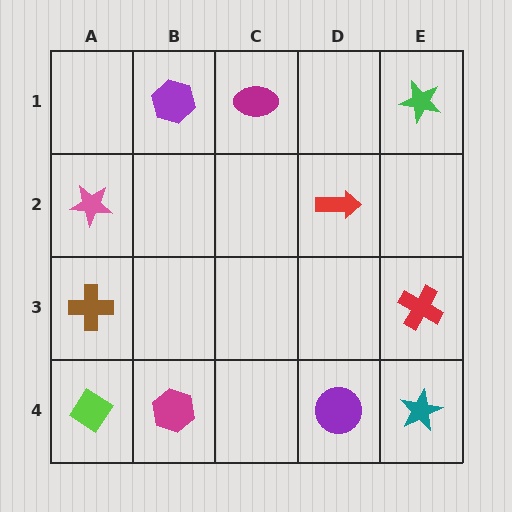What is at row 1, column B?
A purple hexagon.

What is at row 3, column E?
A red cross.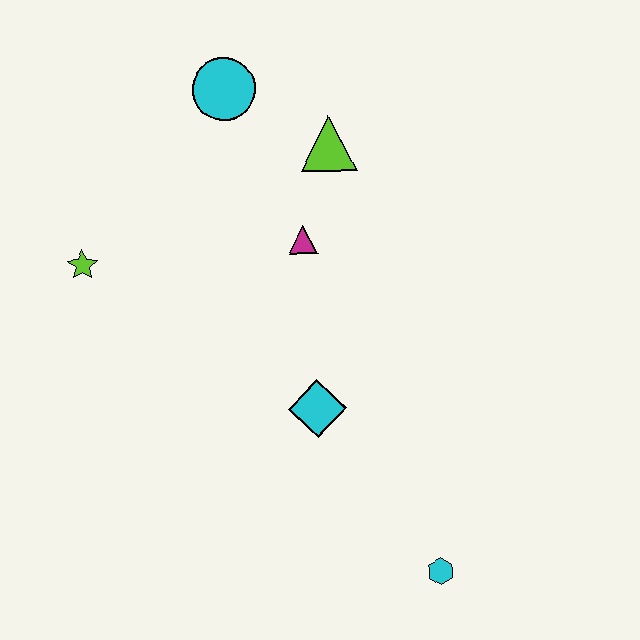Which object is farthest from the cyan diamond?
The cyan circle is farthest from the cyan diamond.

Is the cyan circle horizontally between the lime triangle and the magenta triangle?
No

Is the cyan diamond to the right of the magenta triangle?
Yes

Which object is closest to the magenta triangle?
The lime triangle is closest to the magenta triangle.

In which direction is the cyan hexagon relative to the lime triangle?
The cyan hexagon is below the lime triangle.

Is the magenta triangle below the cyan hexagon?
No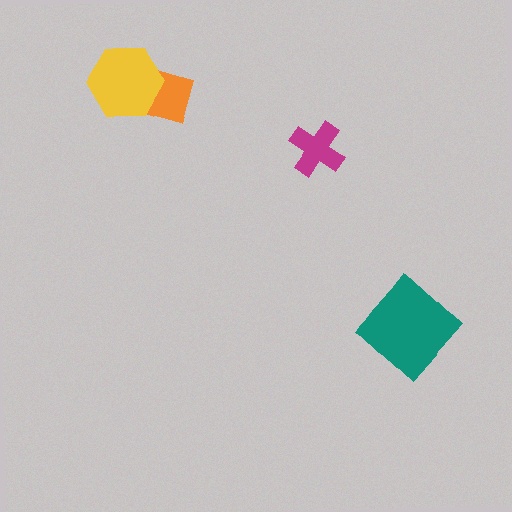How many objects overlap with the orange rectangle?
1 object overlaps with the orange rectangle.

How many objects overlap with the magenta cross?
0 objects overlap with the magenta cross.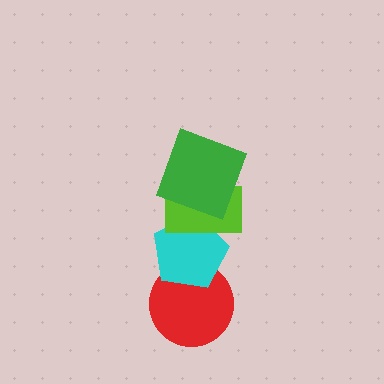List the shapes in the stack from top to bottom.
From top to bottom: the green square, the lime rectangle, the cyan pentagon, the red circle.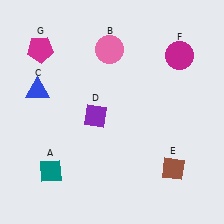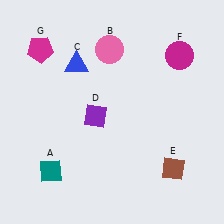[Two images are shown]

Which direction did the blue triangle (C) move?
The blue triangle (C) moved right.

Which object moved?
The blue triangle (C) moved right.